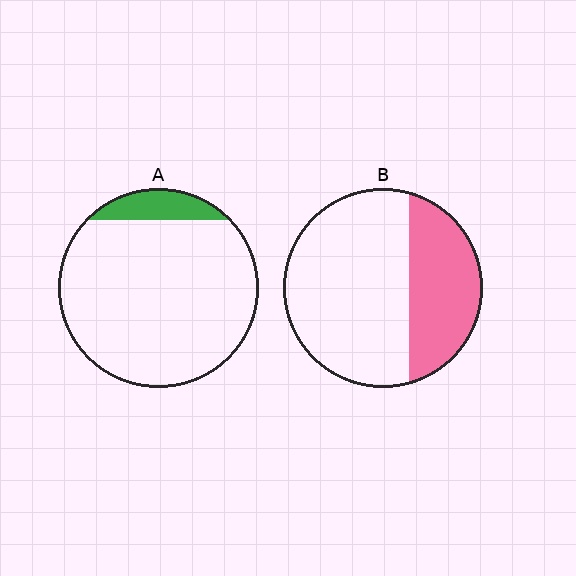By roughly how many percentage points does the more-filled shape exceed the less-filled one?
By roughly 25 percentage points (B over A).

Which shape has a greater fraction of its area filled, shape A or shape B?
Shape B.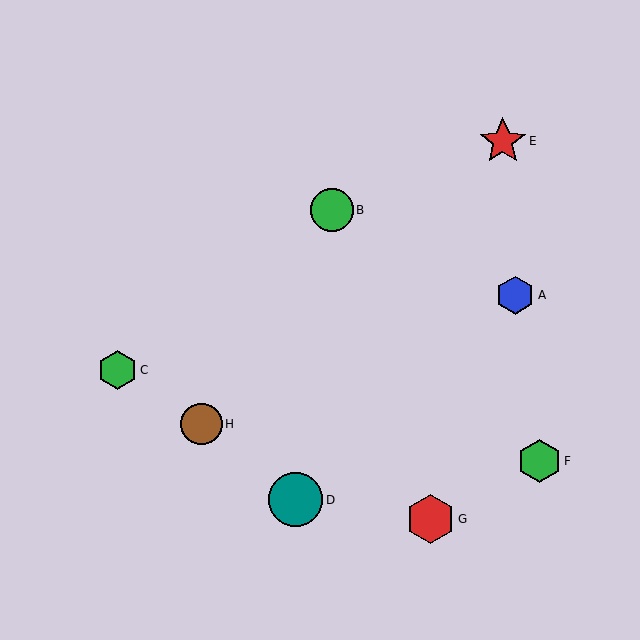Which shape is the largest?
The teal circle (labeled D) is the largest.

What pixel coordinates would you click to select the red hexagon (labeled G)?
Click at (430, 519) to select the red hexagon G.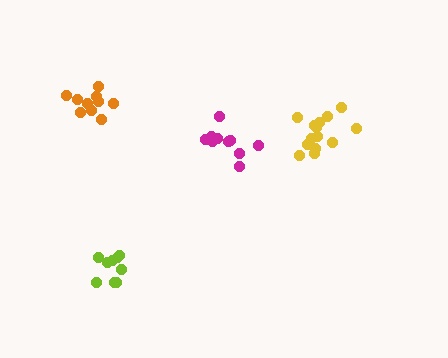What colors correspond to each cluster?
The clusters are colored: lime, orange, magenta, yellow.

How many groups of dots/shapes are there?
There are 4 groups.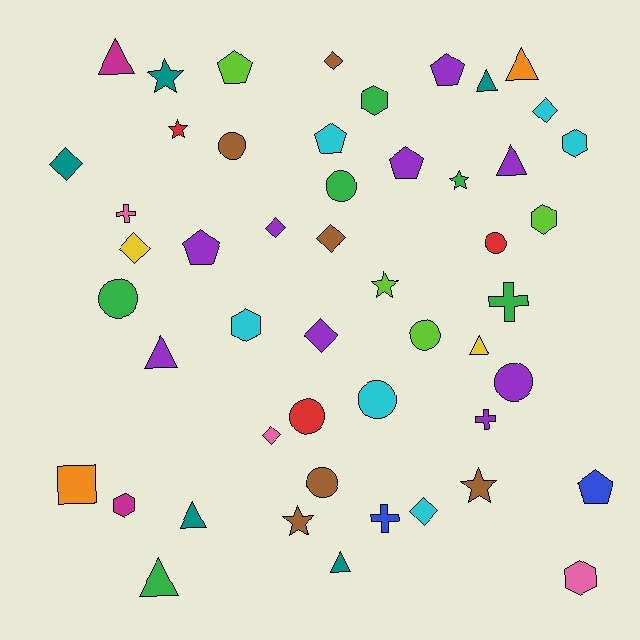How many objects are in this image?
There are 50 objects.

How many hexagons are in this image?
There are 6 hexagons.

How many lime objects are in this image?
There are 4 lime objects.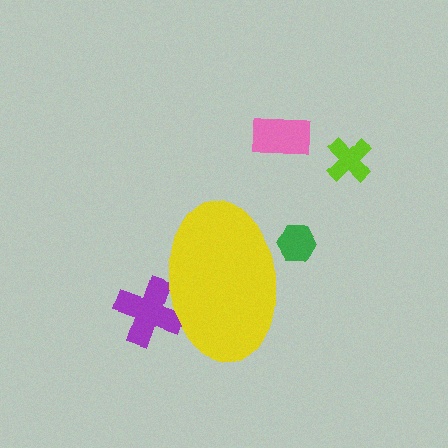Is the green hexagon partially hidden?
Yes, the green hexagon is partially hidden behind the yellow ellipse.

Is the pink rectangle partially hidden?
No, the pink rectangle is fully visible.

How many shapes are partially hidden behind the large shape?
2 shapes are partially hidden.